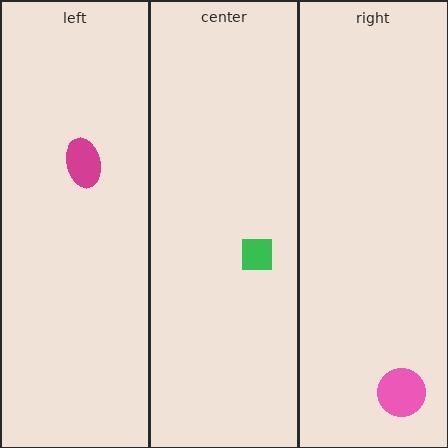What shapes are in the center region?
The green square.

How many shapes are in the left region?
1.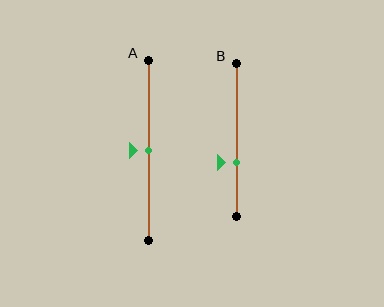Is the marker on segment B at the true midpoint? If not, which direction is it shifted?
No, the marker on segment B is shifted downward by about 15% of the segment length.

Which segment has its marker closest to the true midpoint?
Segment A has its marker closest to the true midpoint.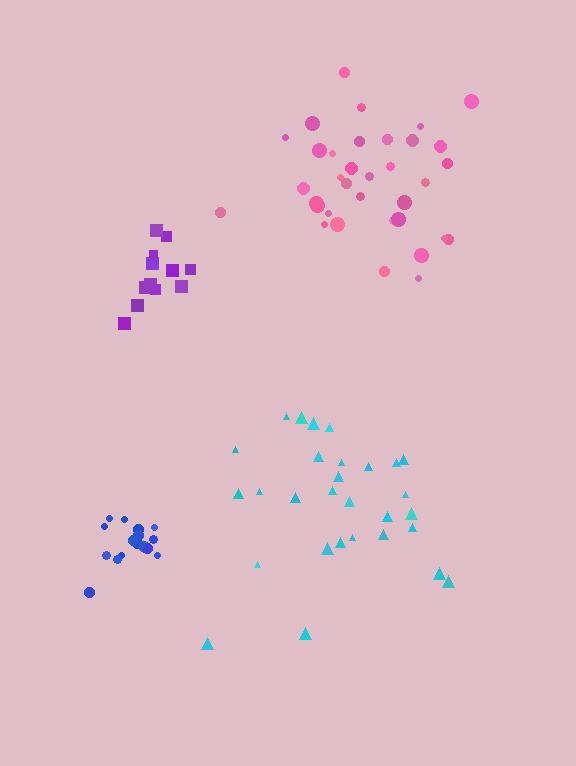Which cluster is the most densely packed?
Blue.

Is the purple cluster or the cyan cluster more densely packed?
Purple.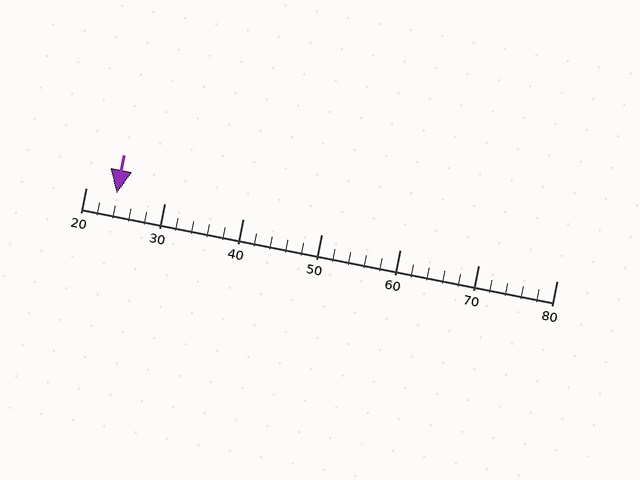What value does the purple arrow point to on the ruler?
The purple arrow points to approximately 24.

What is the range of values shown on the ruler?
The ruler shows values from 20 to 80.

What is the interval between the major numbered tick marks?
The major tick marks are spaced 10 units apart.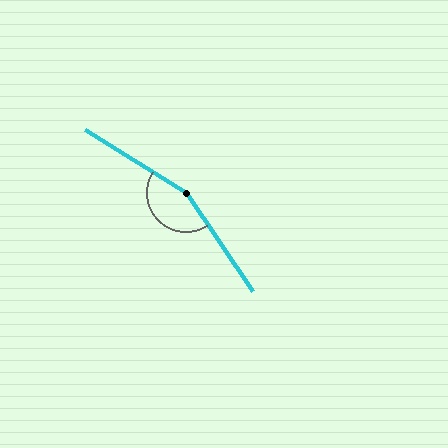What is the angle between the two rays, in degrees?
Approximately 156 degrees.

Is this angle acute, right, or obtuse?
It is obtuse.